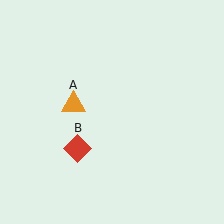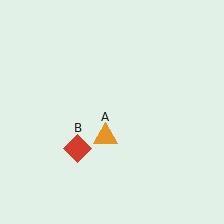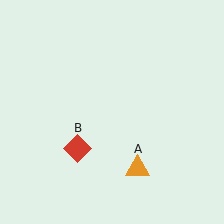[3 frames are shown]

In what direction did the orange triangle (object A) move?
The orange triangle (object A) moved down and to the right.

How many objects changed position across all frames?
1 object changed position: orange triangle (object A).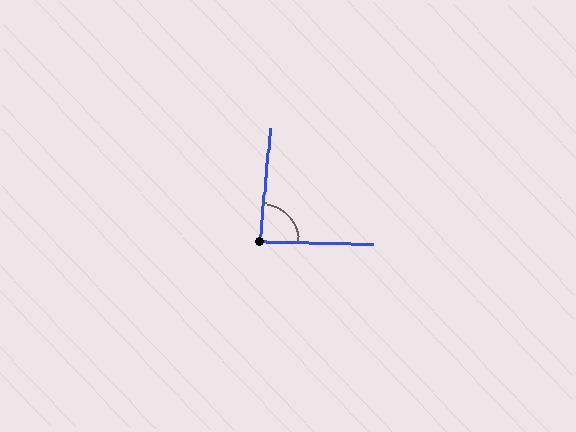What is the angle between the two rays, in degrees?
Approximately 86 degrees.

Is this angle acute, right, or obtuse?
It is approximately a right angle.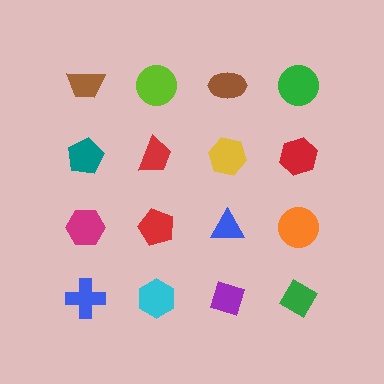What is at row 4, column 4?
A green diamond.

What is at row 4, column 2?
A cyan hexagon.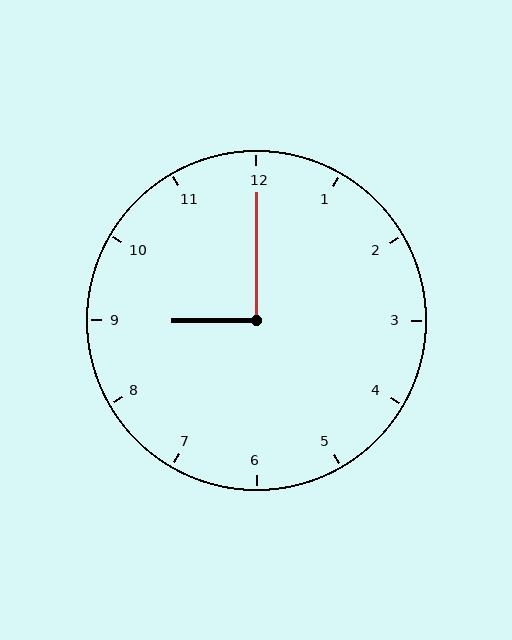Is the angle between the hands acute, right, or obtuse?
It is right.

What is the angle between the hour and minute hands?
Approximately 90 degrees.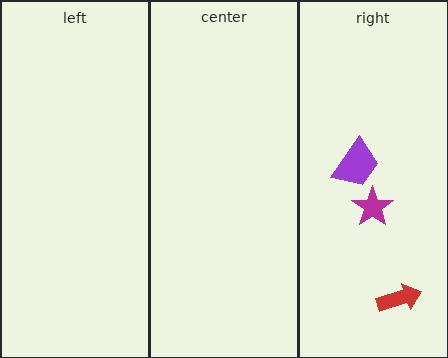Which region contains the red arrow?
The right region.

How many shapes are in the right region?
3.